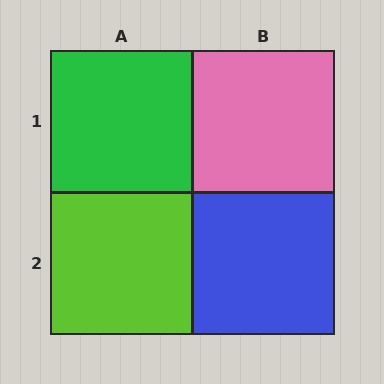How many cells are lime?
1 cell is lime.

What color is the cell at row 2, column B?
Blue.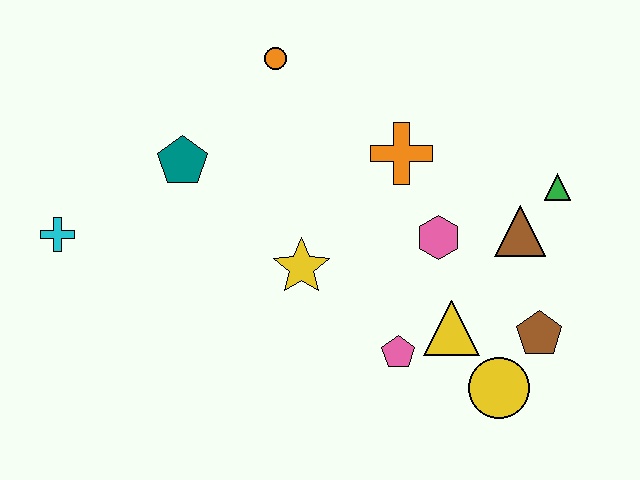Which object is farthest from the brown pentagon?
The cyan cross is farthest from the brown pentagon.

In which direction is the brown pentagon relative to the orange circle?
The brown pentagon is below the orange circle.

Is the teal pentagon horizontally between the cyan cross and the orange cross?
Yes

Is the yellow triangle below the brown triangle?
Yes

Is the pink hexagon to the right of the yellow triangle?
No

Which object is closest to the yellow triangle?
The pink pentagon is closest to the yellow triangle.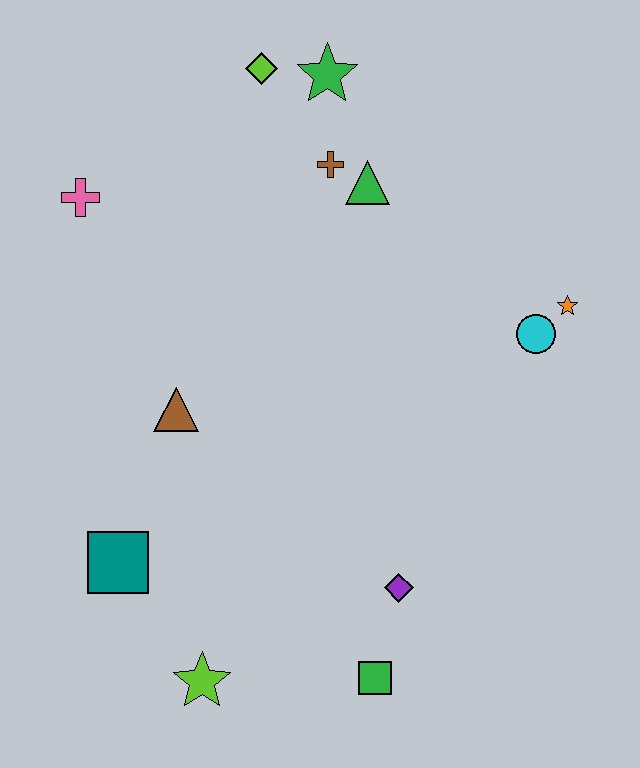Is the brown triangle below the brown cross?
Yes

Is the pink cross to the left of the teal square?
Yes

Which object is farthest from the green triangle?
The lime star is farthest from the green triangle.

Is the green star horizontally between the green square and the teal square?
Yes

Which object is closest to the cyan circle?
The orange star is closest to the cyan circle.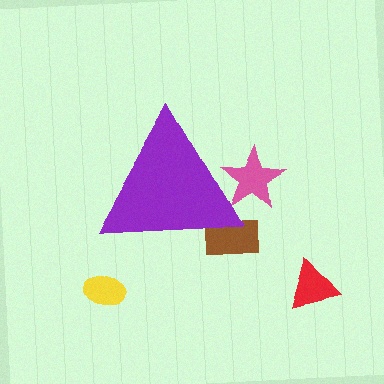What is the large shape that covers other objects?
A purple triangle.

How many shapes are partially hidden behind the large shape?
2 shapes are partially hidden.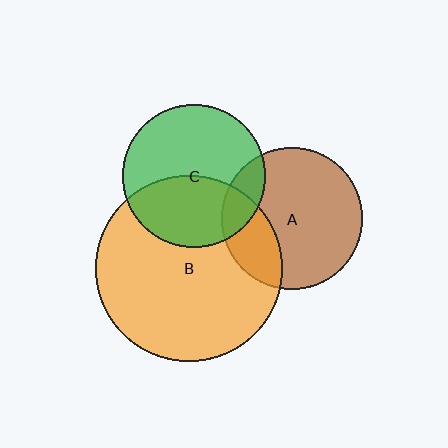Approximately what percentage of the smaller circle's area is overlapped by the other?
Approximately 40%.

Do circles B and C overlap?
Yes.